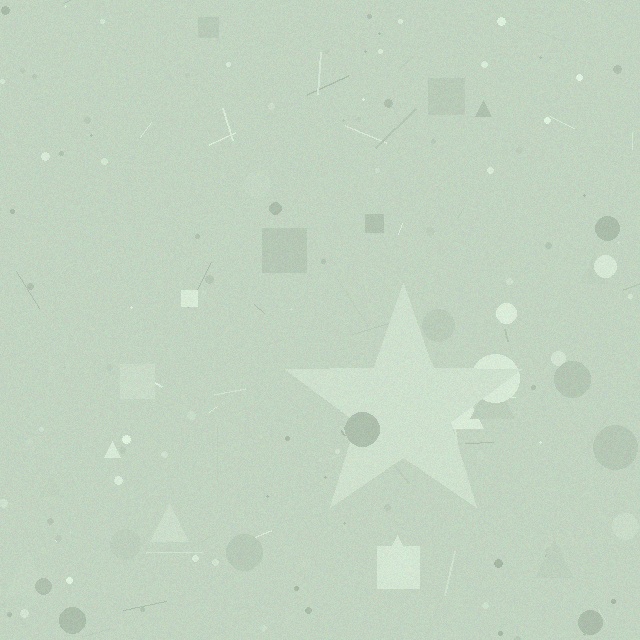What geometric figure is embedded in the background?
A star is embedded in the background.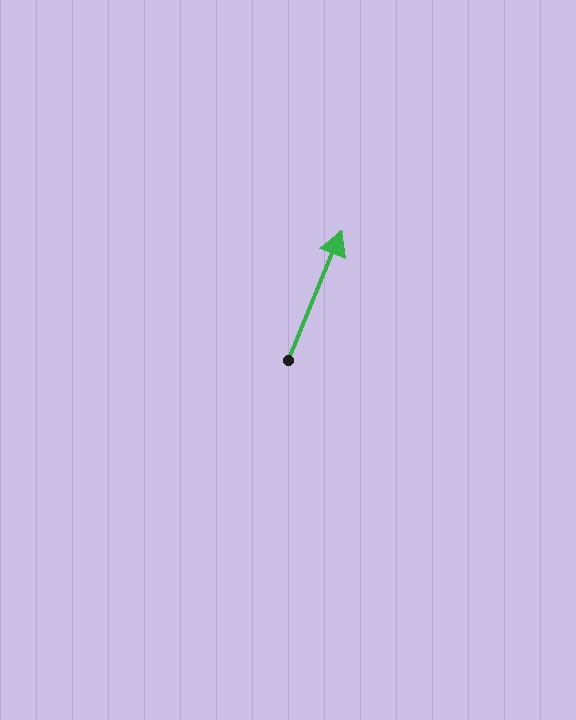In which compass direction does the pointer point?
North.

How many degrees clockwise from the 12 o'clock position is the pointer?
Approximately 22 degrees.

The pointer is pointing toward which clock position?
Roughly 1 o'clock.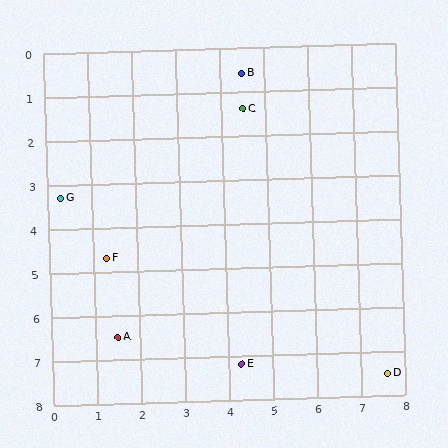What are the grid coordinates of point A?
Point A is at approximately (1.5, 6.5).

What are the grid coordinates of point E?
Point E is at approximately (4.3, 7.2).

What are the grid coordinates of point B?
Point B is at approximately (4.5, 0.6).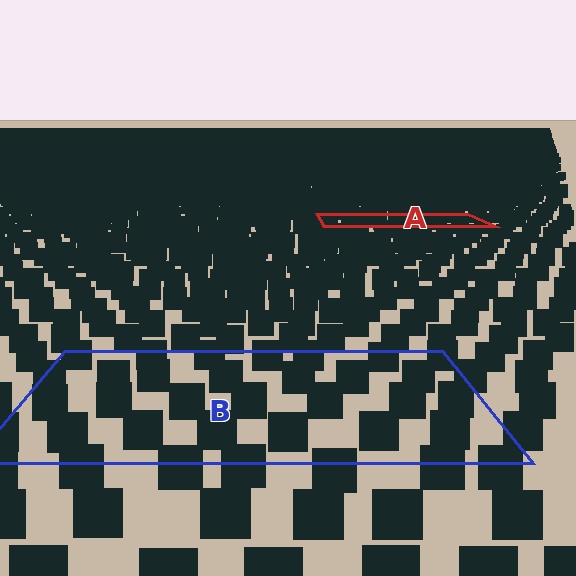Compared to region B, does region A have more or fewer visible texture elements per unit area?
Region A has more texture elements per unit area — they are packed more densely because it is farther away.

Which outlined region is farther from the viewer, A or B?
Region A is farther from the viewer — the texture elements inside it appear smaller and more densely packed.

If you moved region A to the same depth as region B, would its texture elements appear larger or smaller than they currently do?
They would appear larger. At a closer depth, the same texture elements are projected at a bigger on-screen size.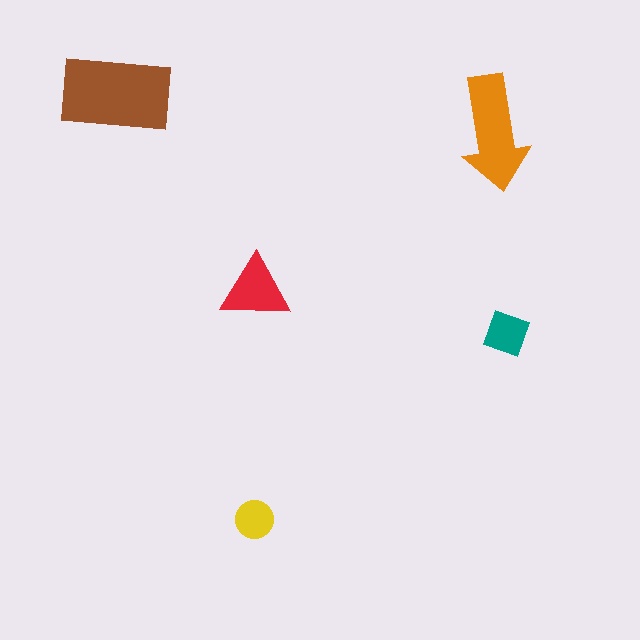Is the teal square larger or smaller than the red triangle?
Smaller.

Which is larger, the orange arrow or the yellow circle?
The orange arrow.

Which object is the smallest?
The yellow circle.